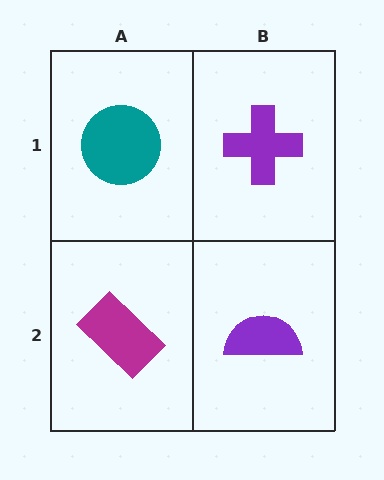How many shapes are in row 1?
2 shapes.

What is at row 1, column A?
A teal circle.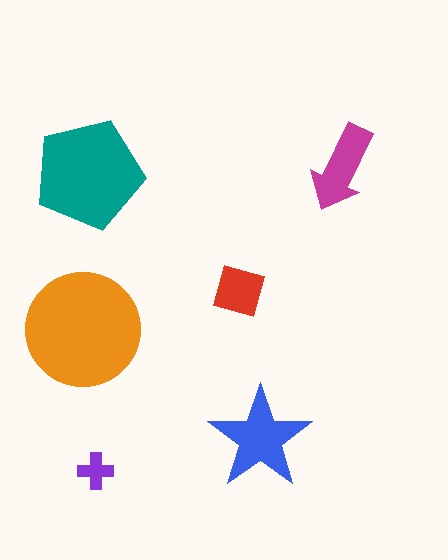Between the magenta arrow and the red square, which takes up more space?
The magenta arrow.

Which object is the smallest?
The purple cross.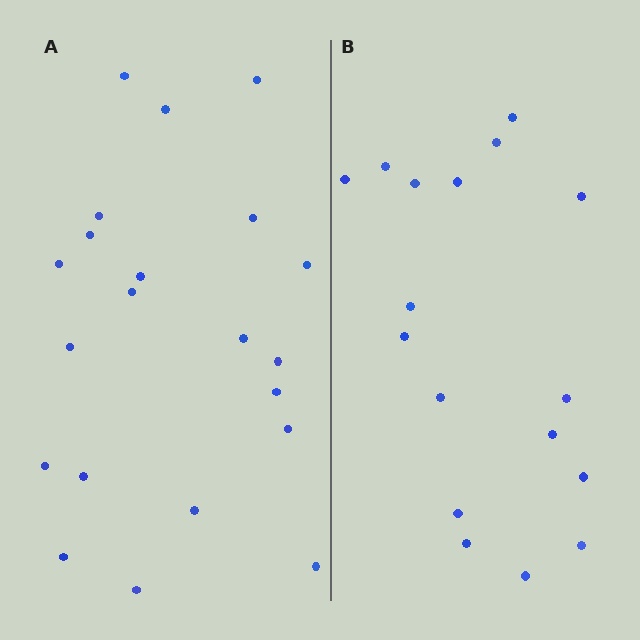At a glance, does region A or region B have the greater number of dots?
Region A (the left region) has more dots.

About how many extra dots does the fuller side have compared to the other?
Region A has about 4 more dots than region B.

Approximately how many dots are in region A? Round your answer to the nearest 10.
About 20 dots. (The exact count is 21, which rounds to 20.)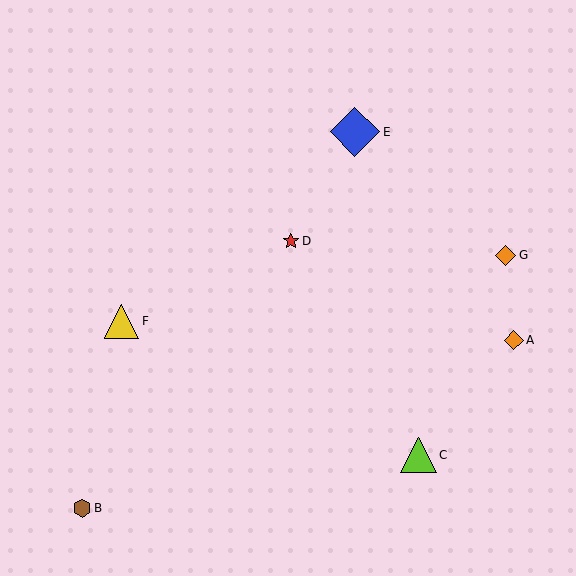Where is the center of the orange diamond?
The center of the orange diamond is at (514, 340).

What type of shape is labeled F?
Shape F is a yellow triangle.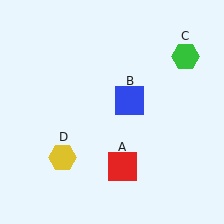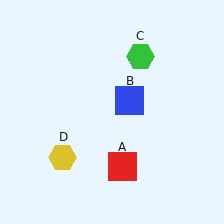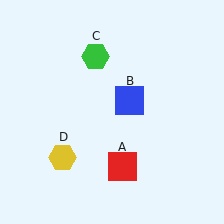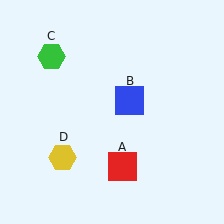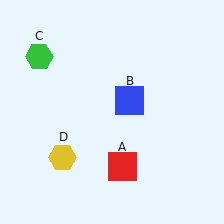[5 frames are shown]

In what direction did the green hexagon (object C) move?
The green hexagon (object C) moved left.